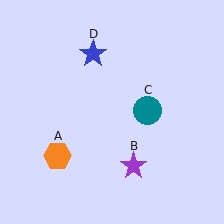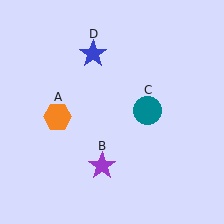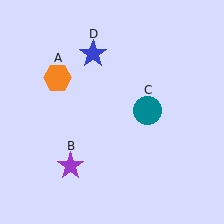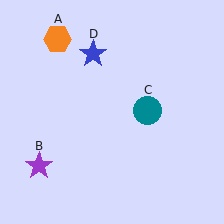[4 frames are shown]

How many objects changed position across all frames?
2 objects changed position: orange hexagon (object A), purple star (object B).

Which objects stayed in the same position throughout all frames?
Teal circle (object C) and blue star (object D) remained stationary.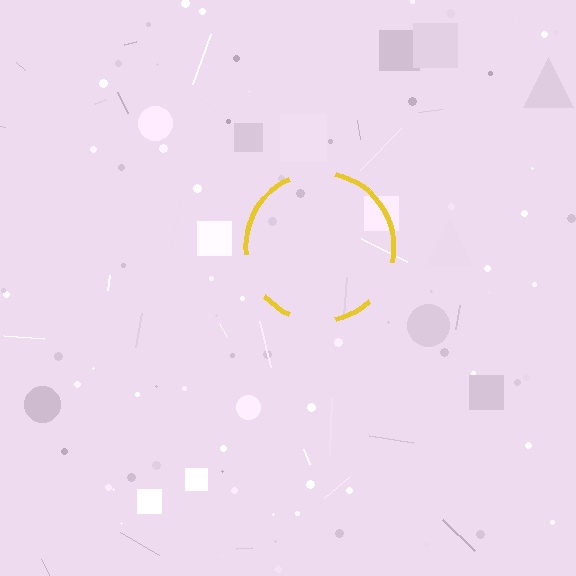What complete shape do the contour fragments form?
The contour fragments form a circle.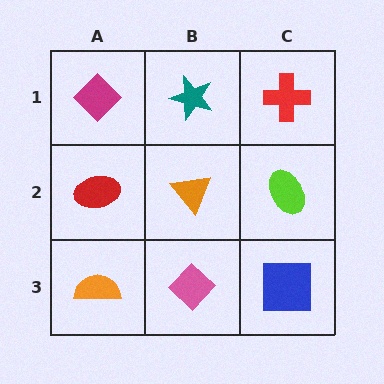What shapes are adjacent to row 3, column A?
A red ellipse (row 2, column A), a pink diamond (row 3, column B).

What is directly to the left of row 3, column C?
A pink diamond.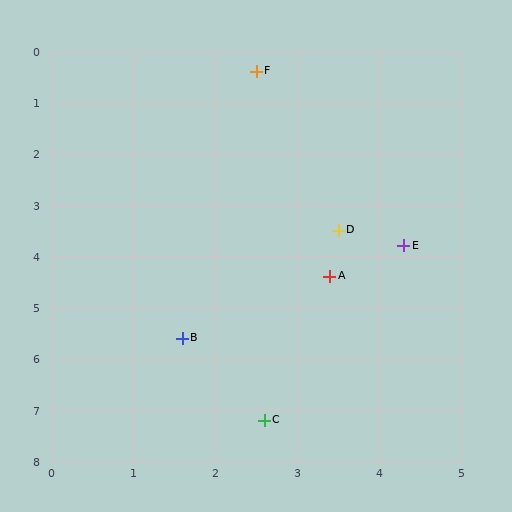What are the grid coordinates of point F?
Point F is at approximately (2.5, 0.4).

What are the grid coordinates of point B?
Point B is at approximately (1.6, 5.6).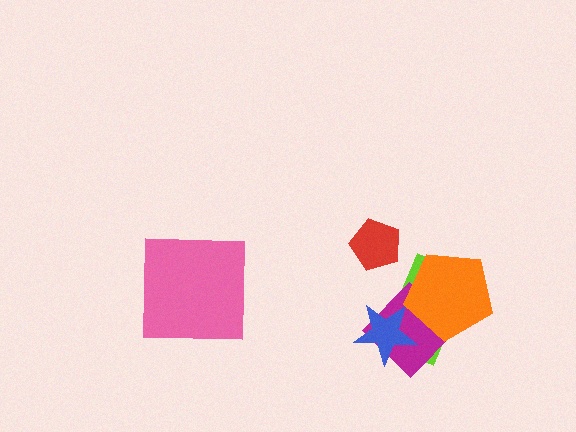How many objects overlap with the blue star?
2 objects overlap with the blue star.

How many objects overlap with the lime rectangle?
3 objects overlap with the lime rectangle.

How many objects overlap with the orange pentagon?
2 objects overlap with the orange pentagon.